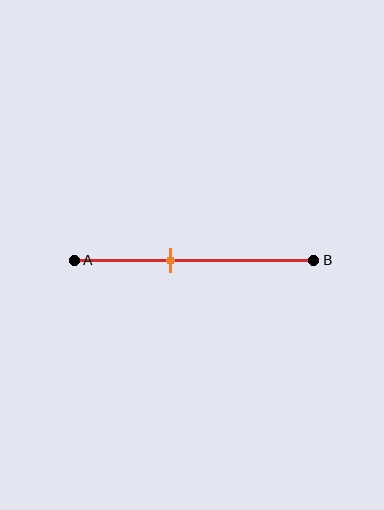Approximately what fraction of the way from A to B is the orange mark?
The orange mark is approximately 40% of the way from A to B.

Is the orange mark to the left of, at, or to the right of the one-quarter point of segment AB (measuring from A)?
The orange mark is to the right of the one-quarter point of segment AB.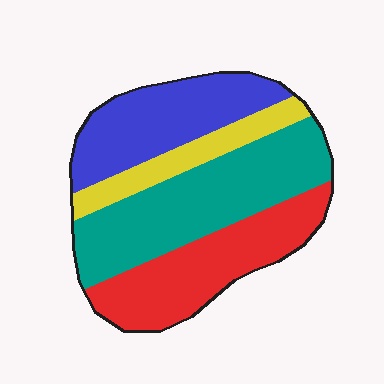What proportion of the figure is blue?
Blue covers roughly 25% of the figure.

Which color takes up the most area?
Teal, at roughly 35%.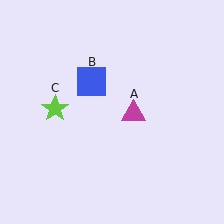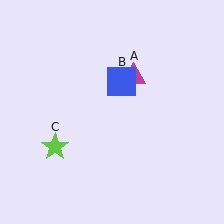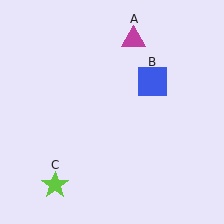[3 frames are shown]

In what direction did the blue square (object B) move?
The blue square (object B) moved right.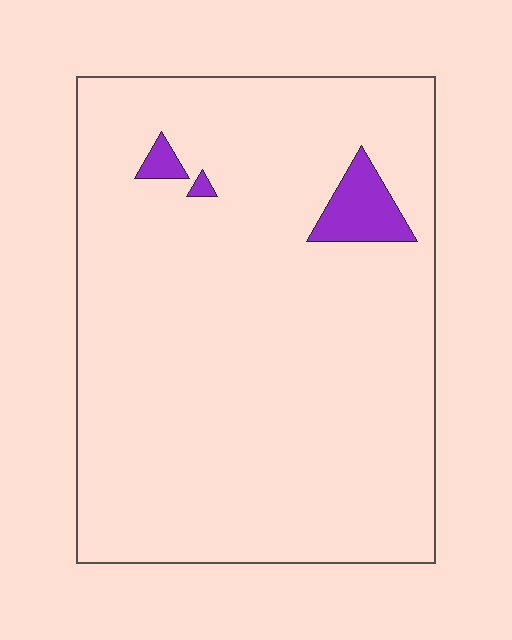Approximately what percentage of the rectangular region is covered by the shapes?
Approximately 5%.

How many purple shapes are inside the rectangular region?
3.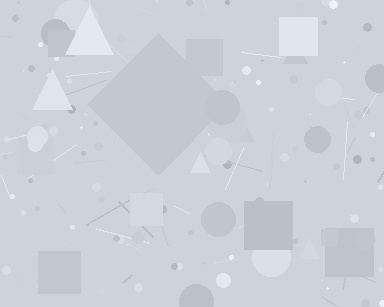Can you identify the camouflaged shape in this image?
The camouflaged shape is a diamond.